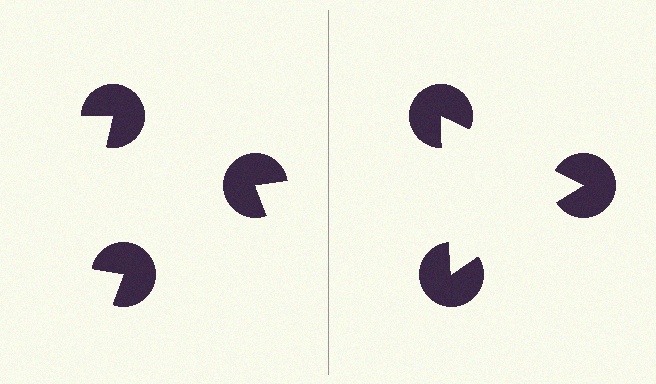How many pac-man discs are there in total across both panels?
6 — 3 on each side.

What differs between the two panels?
The pac-man discs are positioned identically on both sides; only the wedge orientations differ. On the right they align to a triangle; on the left they are misaligned.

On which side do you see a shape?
An illusory triangle appears on the right side. On the left side the wedge cuts are rotated, so no coherent shape forms.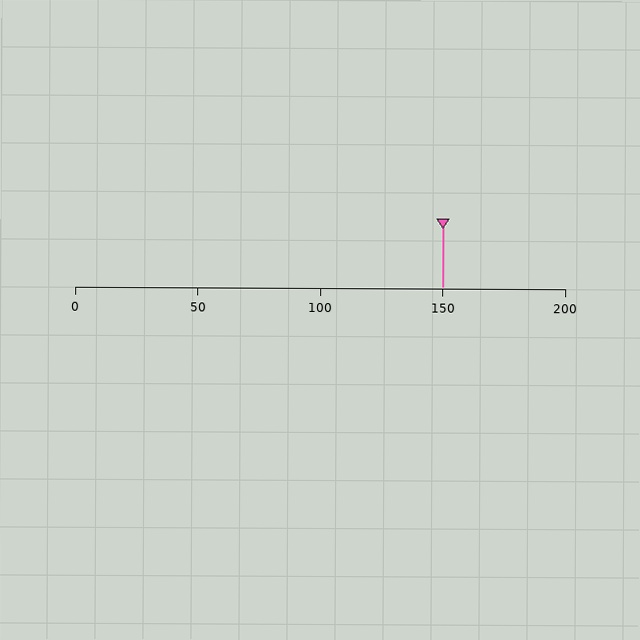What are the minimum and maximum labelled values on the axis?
The axis runs from 0 to 200.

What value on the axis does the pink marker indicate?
The marker indicates approximately 150.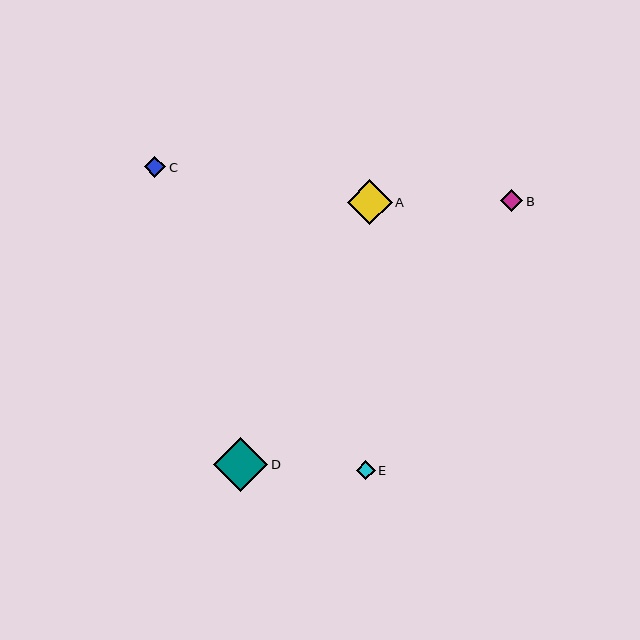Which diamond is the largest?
Diamond D is the largest with a size of approximately 54 pixels.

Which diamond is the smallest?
Diamond E is the smallest with a size of approximately 19 pixels.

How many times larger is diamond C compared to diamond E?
Diamond C is approximately 1.1 times the size of diamond E.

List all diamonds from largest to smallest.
From largest to smallest: D, A, B, C, E.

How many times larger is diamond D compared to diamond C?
Diamond D is approximately 2.5 times the size of diamond C.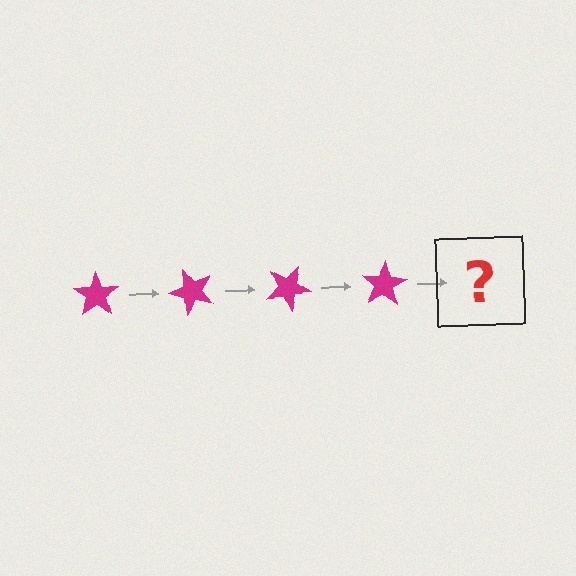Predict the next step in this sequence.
The next step is a magenta star rotated 200 degrees.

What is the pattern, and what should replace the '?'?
The pattern is that the star rotates 50 degrees each step. The '?' should be a magenta star rotated 200 degrees.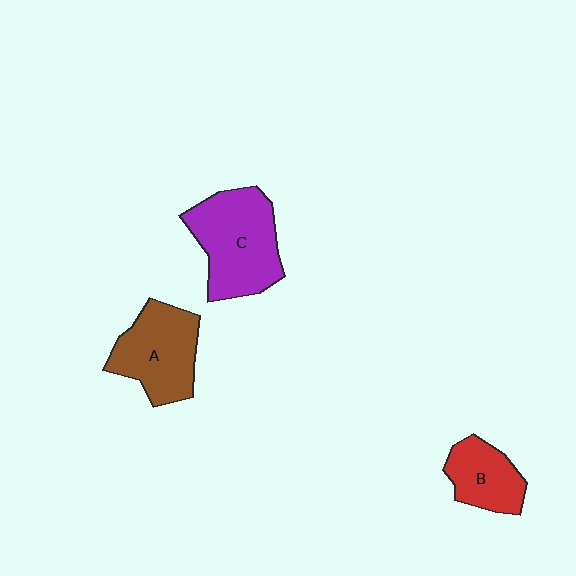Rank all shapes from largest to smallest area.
From largest to smallest: C (purple), A (brown), B (red).